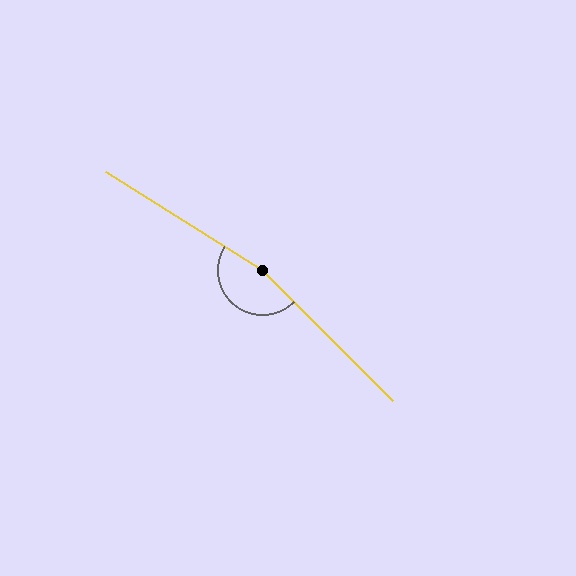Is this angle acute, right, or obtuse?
It is obtuse.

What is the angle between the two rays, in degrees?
Approximately 167 degrees.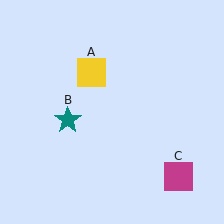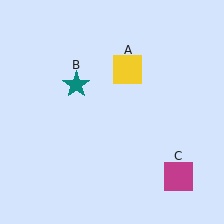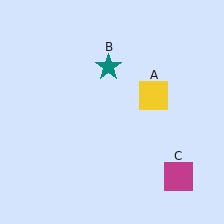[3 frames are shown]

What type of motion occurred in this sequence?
The yellow square (object A), teal star (object B) rotated clockwise around the center of the scene.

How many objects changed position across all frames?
2 objects changed position: yellow square (object A), teal star (object B).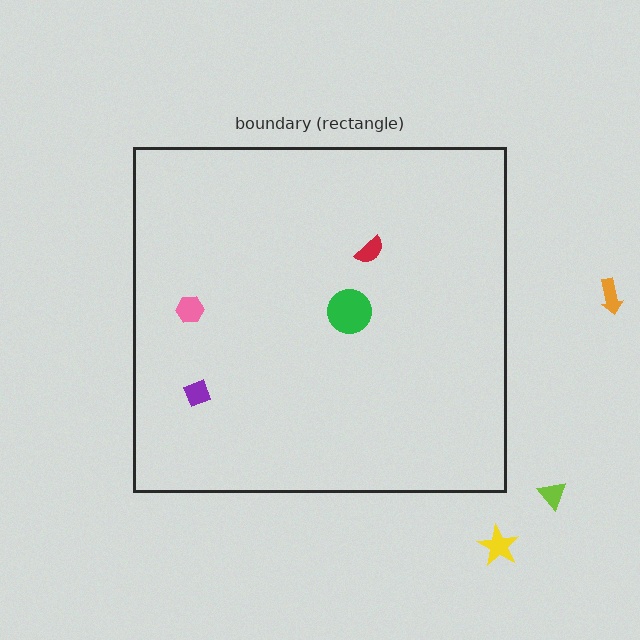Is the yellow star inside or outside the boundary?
Outside.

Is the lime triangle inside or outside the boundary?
Outside.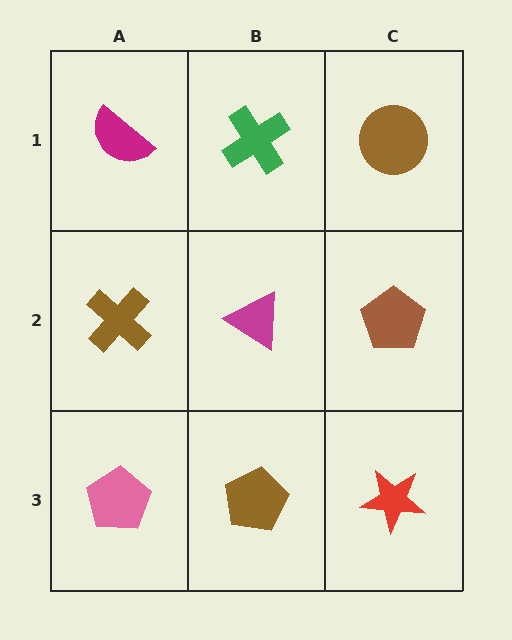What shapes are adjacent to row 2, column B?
A green cross (row 1, column B), a brown pentagon (row 3, column B), a brown cross (row 2, column A), a brown pentagon (row 2, column C).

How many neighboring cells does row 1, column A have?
2.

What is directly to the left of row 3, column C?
A brown pentagon.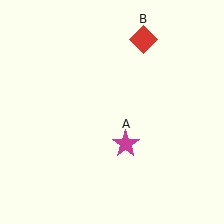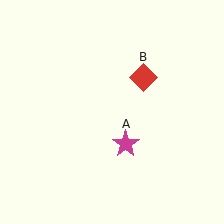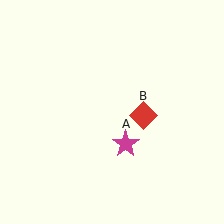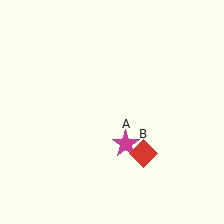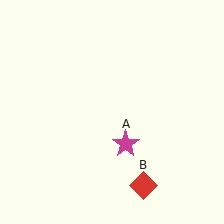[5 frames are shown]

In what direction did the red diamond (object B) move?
The red diamond (object B) moved down.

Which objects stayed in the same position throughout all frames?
Magenta star (object A) remained stationary.